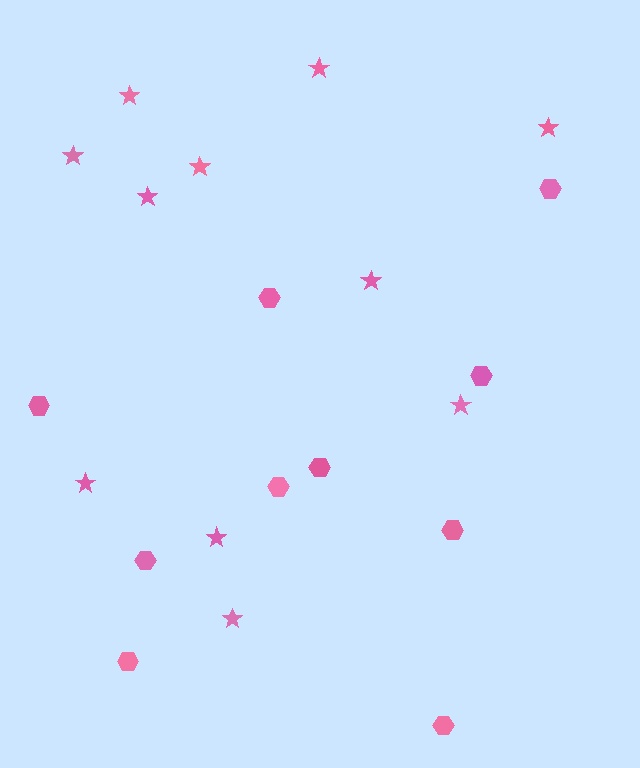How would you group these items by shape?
There are 2 groups: one group of stars (11) and one group of hexagons (10).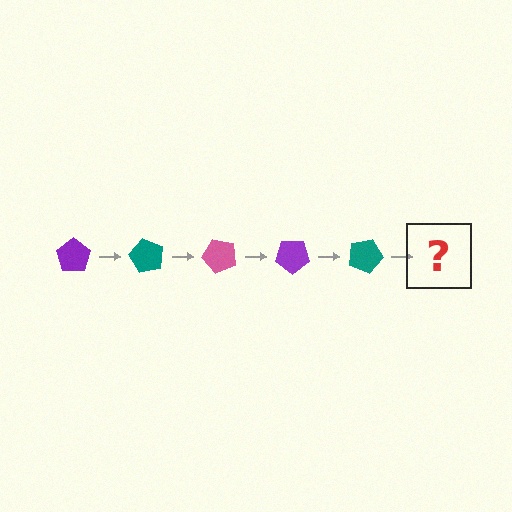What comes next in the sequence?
The next element should be a pink pentagon, rotated 300 degrees from the start.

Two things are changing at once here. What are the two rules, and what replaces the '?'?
The two rules are that it rotates 60 degrees each step and the color cycles through purple, teal, and pink. The '?' should be a pink pentagon, rotated 300 degrees from the start.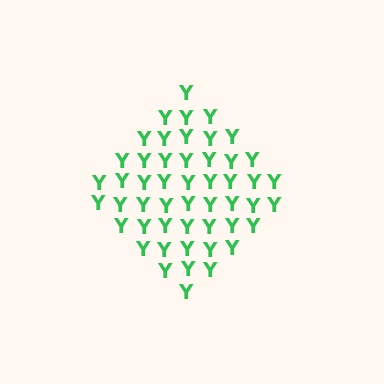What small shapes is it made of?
It is made of small letter Y's.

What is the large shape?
The large shape is a diamond.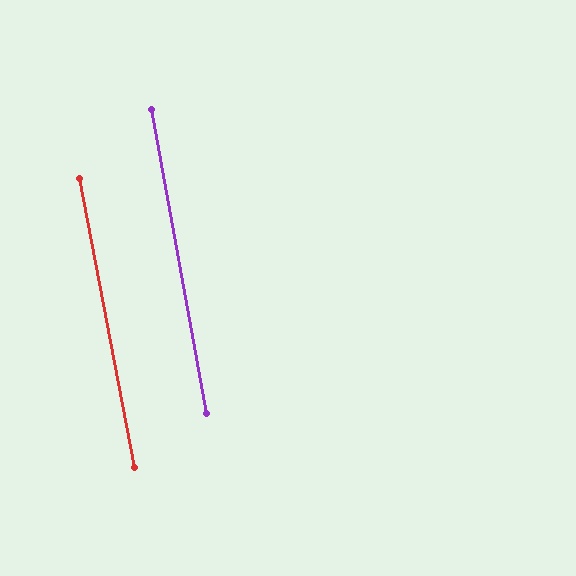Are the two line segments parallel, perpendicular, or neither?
Parallel — their directions differ by only 0.6°.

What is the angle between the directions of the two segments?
Approximately 1 degree.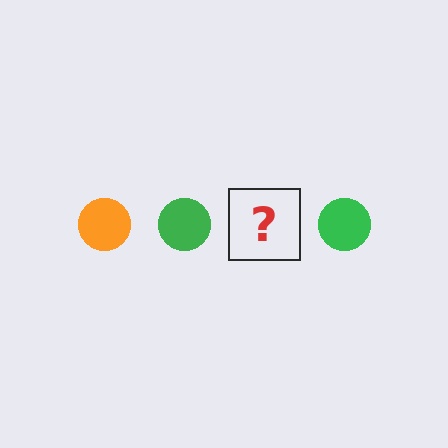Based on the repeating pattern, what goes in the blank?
The blank should be an orange circle.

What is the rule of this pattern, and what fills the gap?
The rule is that the pattern cycles through orange, green circles. The gap should be filled with an orange circle.